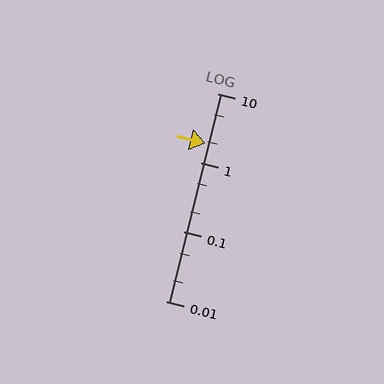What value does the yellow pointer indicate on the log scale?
The pointer indicates approximately 1.9.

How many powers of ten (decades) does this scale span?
The scale spans 3 decades, from 0.01 to 10.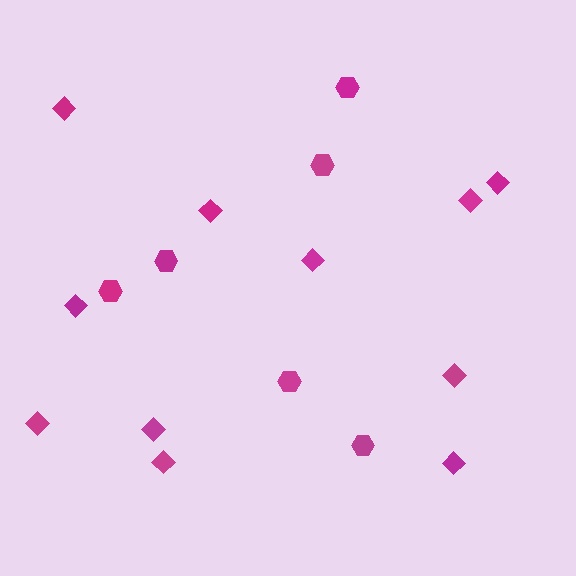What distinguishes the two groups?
There are 2 groups: one group of diamonds (11) and one group of hexagons (6).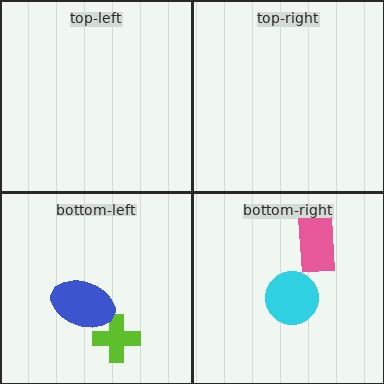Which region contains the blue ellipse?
The bottom-left region.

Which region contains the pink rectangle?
The bottom-right region.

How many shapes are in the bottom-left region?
2.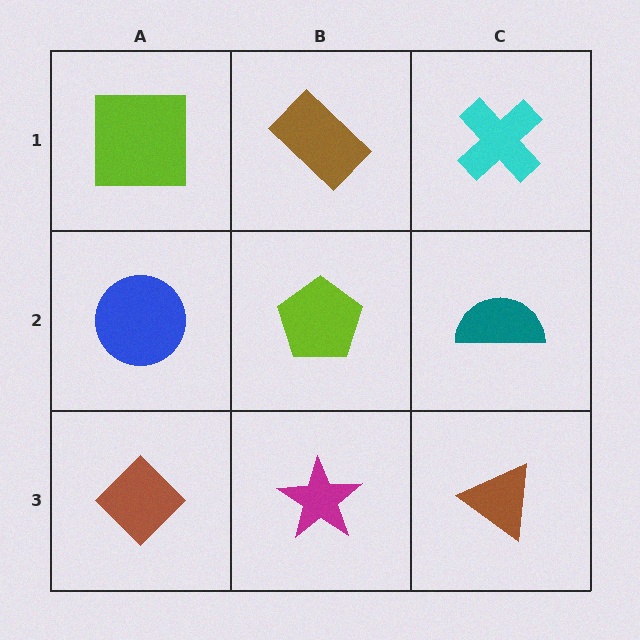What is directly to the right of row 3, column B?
A brown triangle.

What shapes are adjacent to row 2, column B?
A brown rectangle (row 1, column B), a magenta star (row 3, column B), a blue circle (row 2, column A), a teal semicircle (row 2, column C).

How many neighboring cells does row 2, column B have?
4.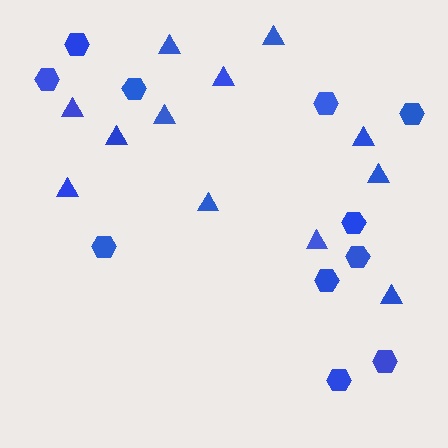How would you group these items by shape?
There are 2 groups: one group of triangles (12) and one group of hexagons (11).